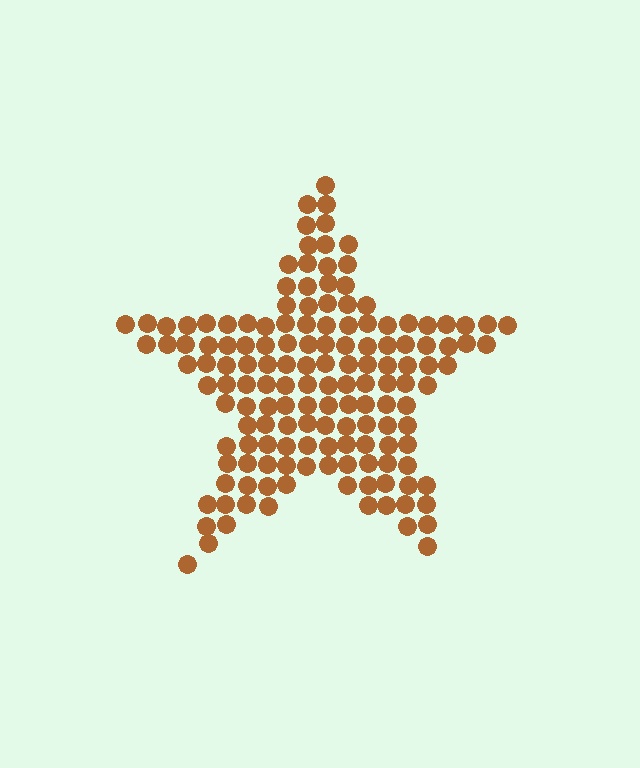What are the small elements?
The small elements are circles.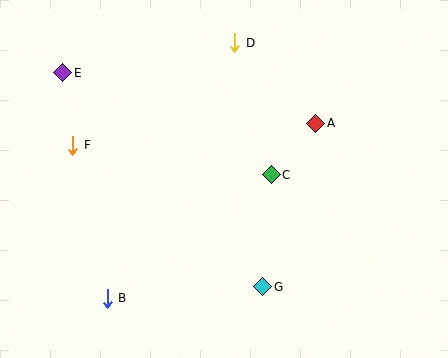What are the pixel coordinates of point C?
Point C is at (271, 175).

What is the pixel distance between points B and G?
The distance between B and G is 156 pixels.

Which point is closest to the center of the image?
Point C at (271, 175) is closest to the center.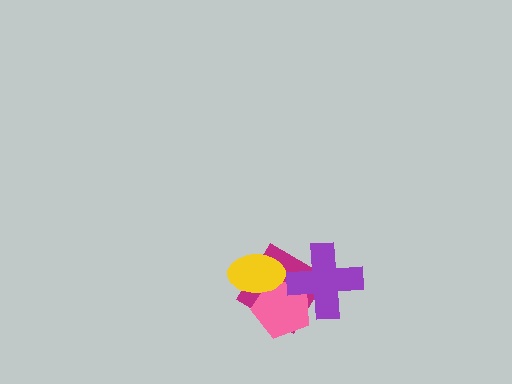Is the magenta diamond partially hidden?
Yes, it is partially covered by another shape.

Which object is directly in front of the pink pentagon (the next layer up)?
The purple cross is directly in front of the pink pentagon.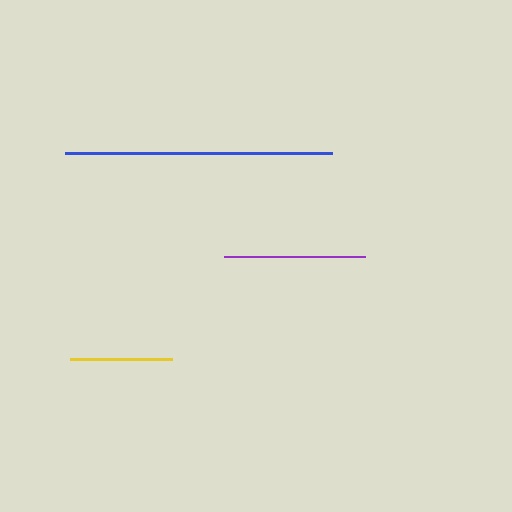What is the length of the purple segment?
The purple segment is approximately 141 pixels long.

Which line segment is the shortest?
The yellow line is the shortest at approximately 102 pixels.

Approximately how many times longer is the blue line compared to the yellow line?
The blue line is approximately 2.6 times the length of the yellow line.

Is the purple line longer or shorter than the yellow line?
The purple line is longer than the yellow line.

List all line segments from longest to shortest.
From longest to shortest: blue, purple, yellow.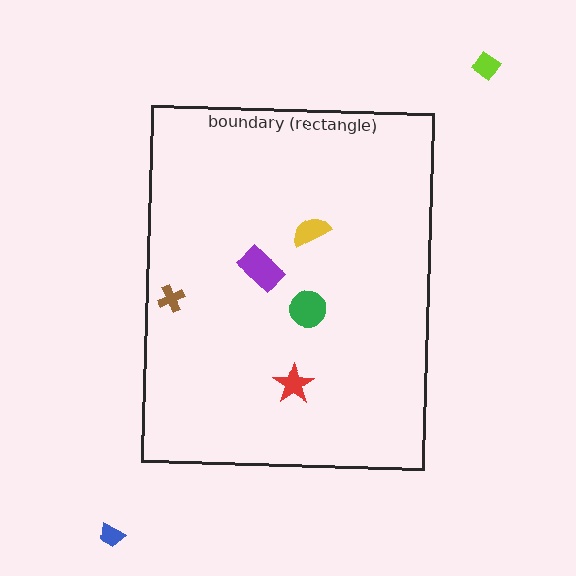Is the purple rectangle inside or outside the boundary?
Inside.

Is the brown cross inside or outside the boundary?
Inside.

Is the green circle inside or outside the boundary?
Inside.